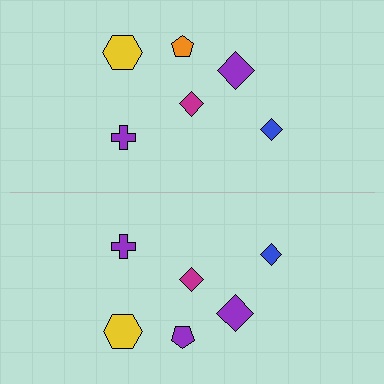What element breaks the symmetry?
The purple pentagon on the bottom side breaks the symmetry — its mirror counterpart is orange.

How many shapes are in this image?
There are 12 shapes in this image.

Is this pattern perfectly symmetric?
No, the pattern is not perfectly symmetric. The purple pentagon on the bottom side breaks the symmetry — its mirror counterpart is orange.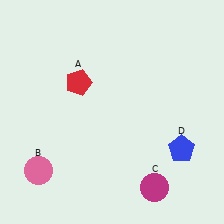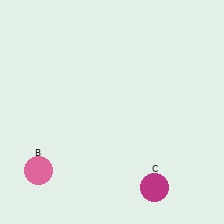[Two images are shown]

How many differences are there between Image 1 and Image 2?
There are 2 differences between the two images.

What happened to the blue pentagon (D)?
The blue pentagon (D) was removed in Image 2. It was in the bottom-right area of Image 1.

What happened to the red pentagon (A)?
The red pentagon (A) was removed in Image 2. It was in the top-left area of Image 1.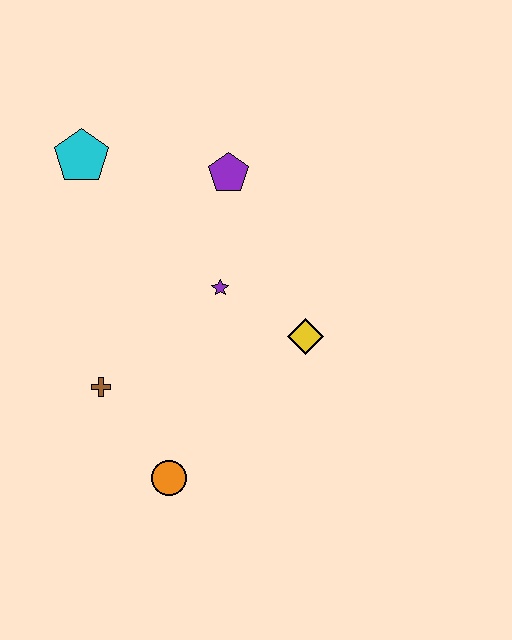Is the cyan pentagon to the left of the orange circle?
Yes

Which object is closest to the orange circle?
The brown cross is closest to the orange circle.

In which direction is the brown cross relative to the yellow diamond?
The brown cross is to the left of the yellow diamond.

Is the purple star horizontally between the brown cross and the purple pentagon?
Yes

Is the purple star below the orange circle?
No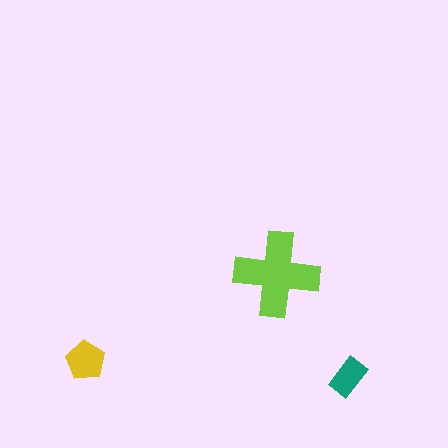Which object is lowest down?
The teal rectangle is bottommost.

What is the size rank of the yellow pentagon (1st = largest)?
2nd.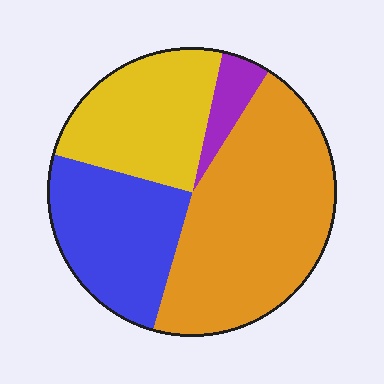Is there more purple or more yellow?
Yellow.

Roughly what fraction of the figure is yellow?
Yellow covers 24% of the figure.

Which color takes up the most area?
Orange, at roughly 45%.